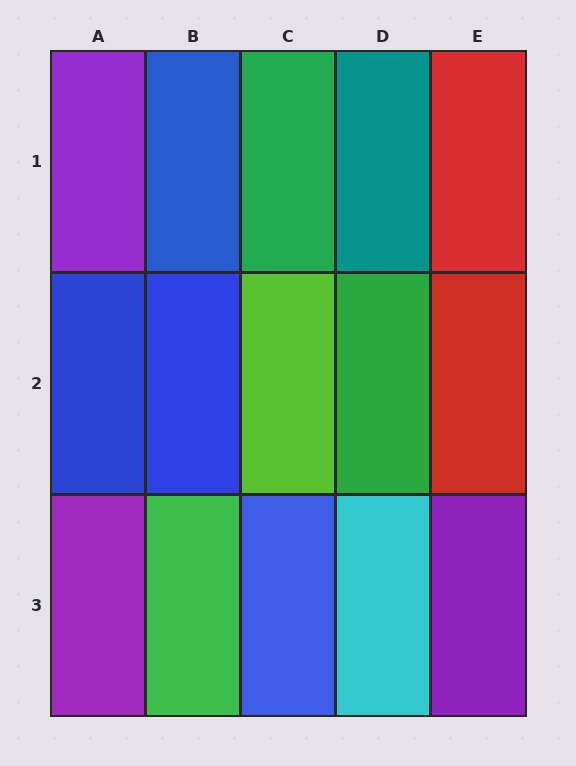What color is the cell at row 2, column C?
Lime.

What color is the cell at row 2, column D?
Green.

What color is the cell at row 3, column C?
Blue.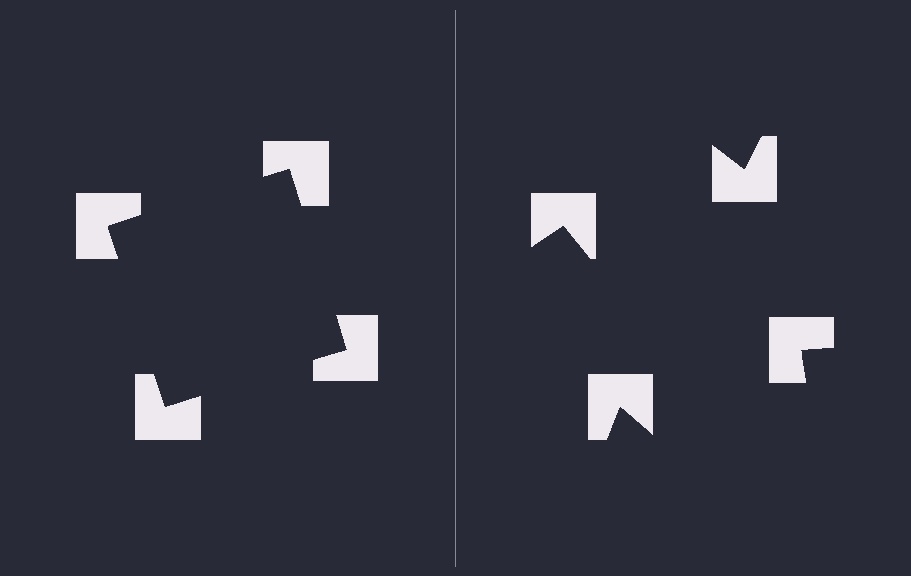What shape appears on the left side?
An illusory square.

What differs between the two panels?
The notched squares are positioned identically on both sides; only the wedge orientations differ. On the left they align to a square; on the right they are misaligned.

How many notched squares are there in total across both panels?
8 — 4 on each side.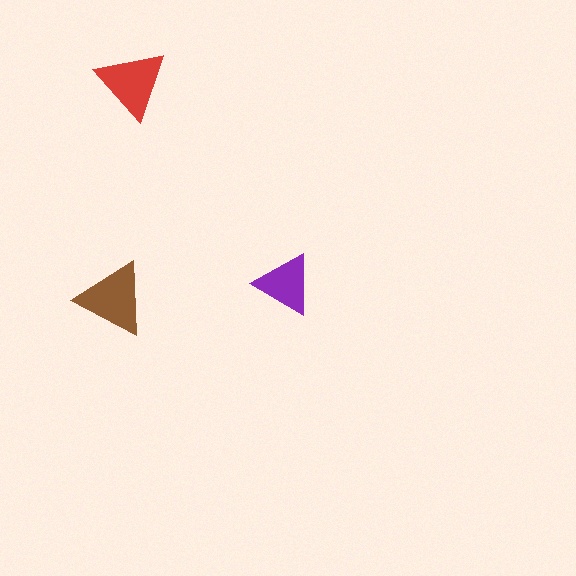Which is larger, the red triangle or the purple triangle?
The red one.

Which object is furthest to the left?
The brown triangle is leftmost.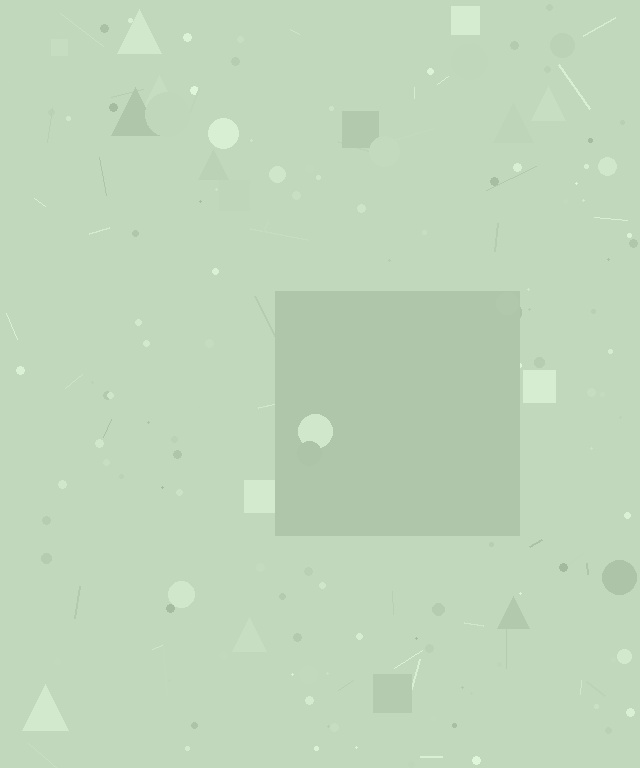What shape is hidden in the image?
A square is hidden in the image.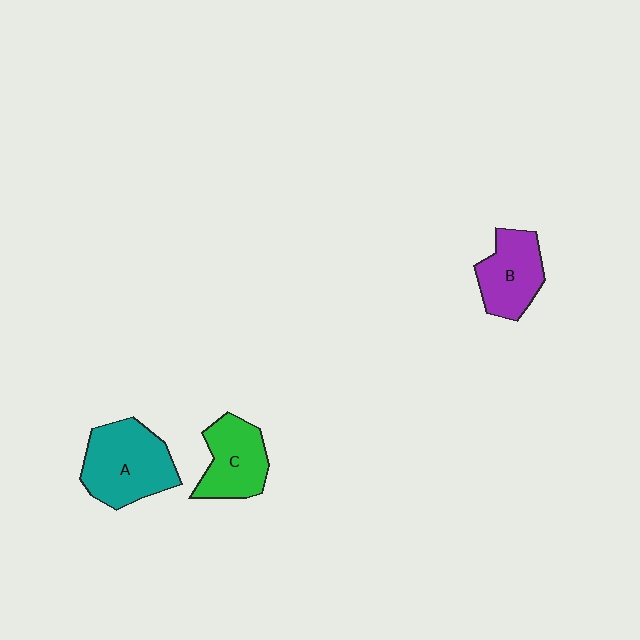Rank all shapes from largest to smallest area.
From largest to smallest: A (teal), C (green), B (purple).